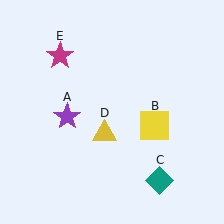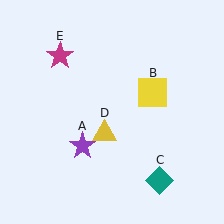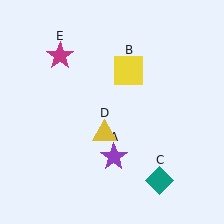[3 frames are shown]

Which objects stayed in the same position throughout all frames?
Teal diamond (object C) and yellow triangle (object D) and magenta star (object E) remained stationary.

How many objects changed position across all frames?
2 objects changed position: purple star (object A), yellow square (object B).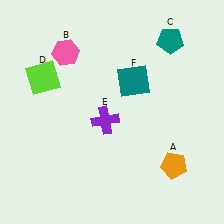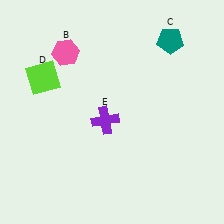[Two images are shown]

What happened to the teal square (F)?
The teal square (F) was removed in Image 2. It was in the top-right area of Image 1.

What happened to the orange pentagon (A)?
The orange pentagon (A) was removed in Image 2. It was in the bottom-right area of Image 1.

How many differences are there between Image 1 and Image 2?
There are 2 differences between the two images.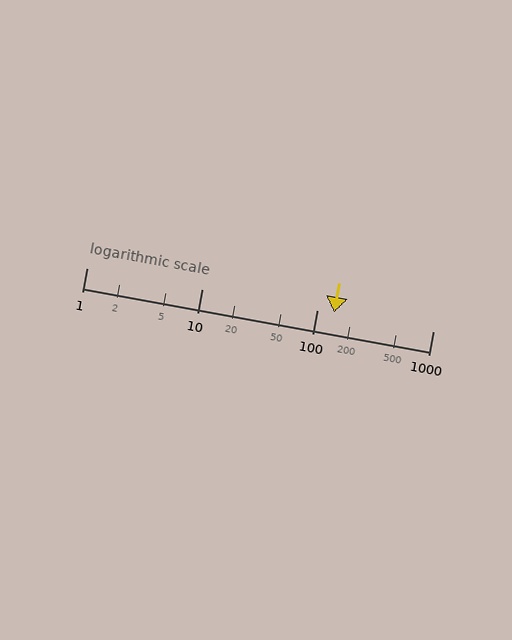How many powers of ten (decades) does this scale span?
The scale spans 3 decades, from 1 to 1000.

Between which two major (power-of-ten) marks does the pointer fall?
The pointer is between 100 and 1000.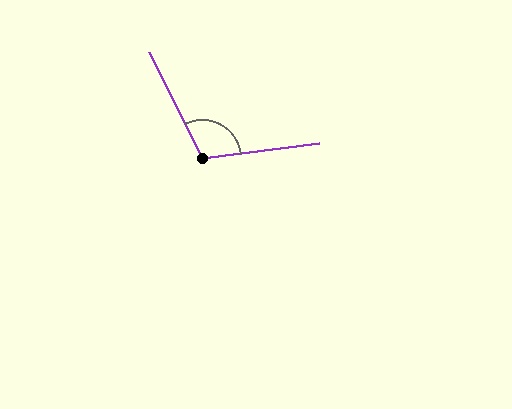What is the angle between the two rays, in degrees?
Approximately 109 degrees.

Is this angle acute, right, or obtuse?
It is obtuse.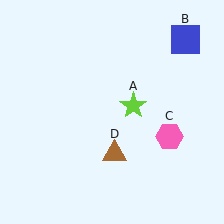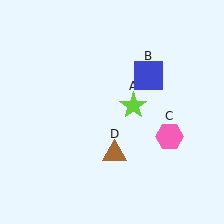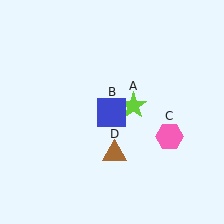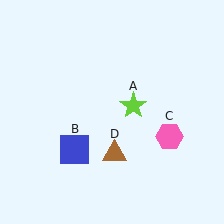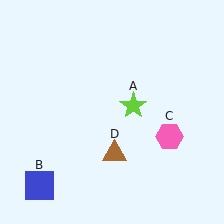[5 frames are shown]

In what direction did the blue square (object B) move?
The blue square (object B) moved down and to the left.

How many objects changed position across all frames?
1 object changed position: blue square (object B).